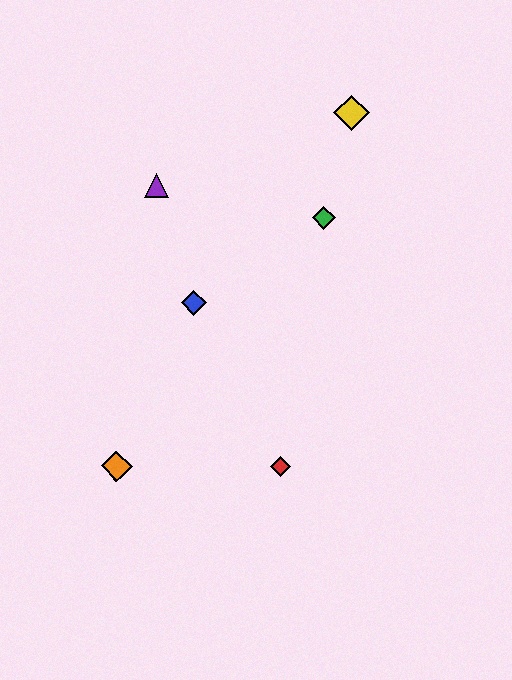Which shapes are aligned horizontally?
The red diamond, the orange diamond are aligned horizontally.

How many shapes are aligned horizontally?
2 shapes (the red diamond, the orange diamond) are aligned horizontally.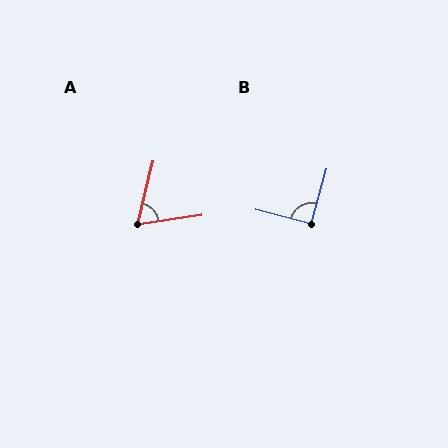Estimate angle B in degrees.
Approximately 90 degrees.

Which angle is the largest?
B, at approximately 90 degrees.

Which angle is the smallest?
A, at approximately 68 degrees.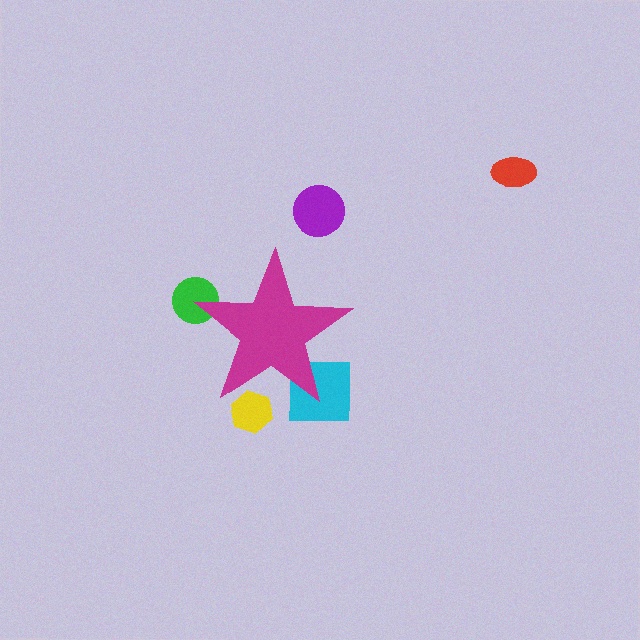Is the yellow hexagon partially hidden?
Yes, the yellow hexagon is partially hidden behind the magenta star.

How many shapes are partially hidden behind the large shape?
3 shapes are partially hidden.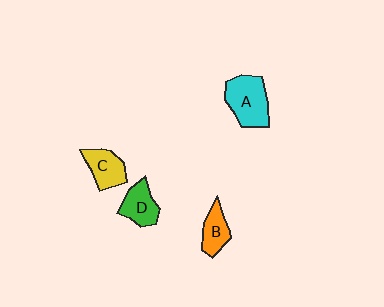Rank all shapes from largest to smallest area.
From largest to smallest: A (cyan), D (green), C (yellow), B (orange).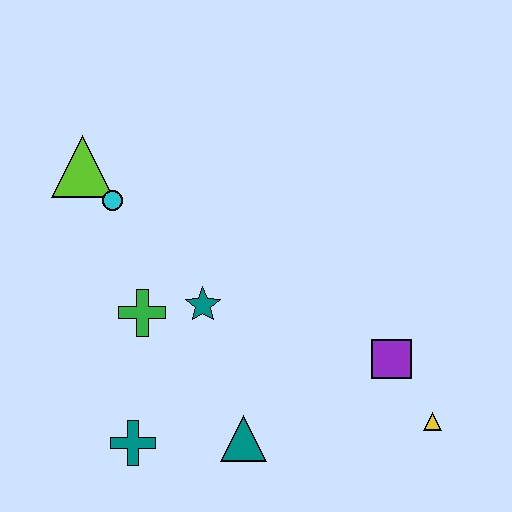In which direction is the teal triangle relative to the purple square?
The teal triangle is to the left of the purple square.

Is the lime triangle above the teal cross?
Yes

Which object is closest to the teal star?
The green cross is closest to the teal star.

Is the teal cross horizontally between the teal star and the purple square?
No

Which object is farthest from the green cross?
The yellow triangle is farthest from the green cross.